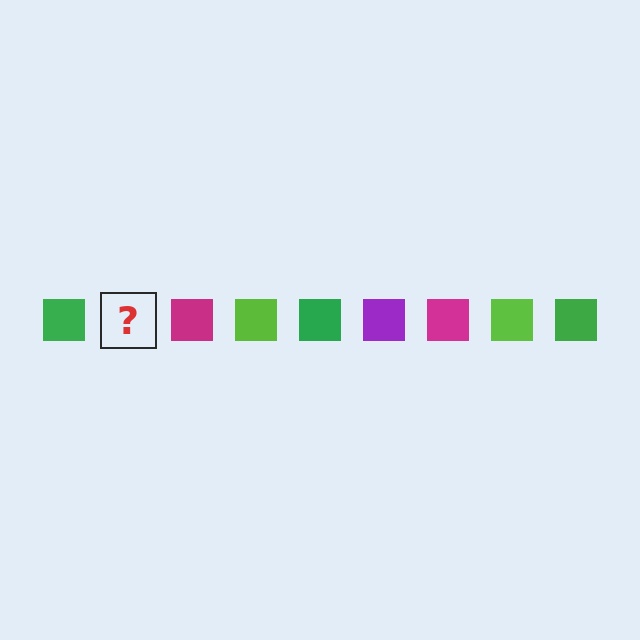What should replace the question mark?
The question mark should be replaced with a purple square.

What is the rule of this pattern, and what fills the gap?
The rule is that the pattern cycles through green, purple, magenta, lime squares. The gap should be filled with a purple square.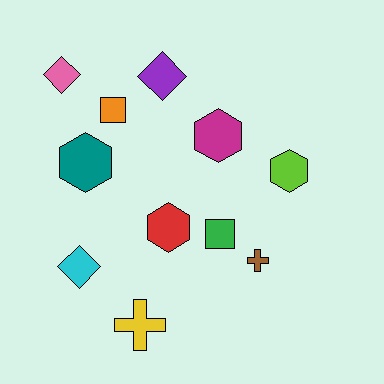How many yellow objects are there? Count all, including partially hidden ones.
There is 1 yellow object.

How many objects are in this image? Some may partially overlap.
There are 11 objects.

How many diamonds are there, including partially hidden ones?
There are 3 diamonds.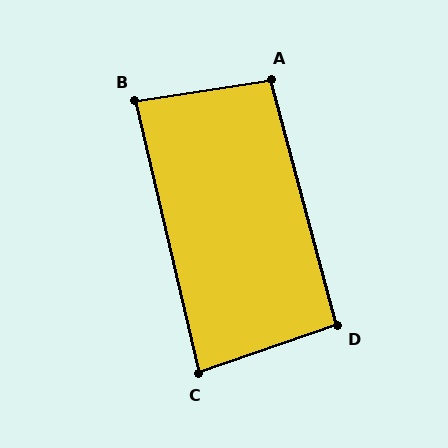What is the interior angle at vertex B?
Approximately 86 degrees (approximately right).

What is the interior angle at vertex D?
Approximately 94 degrees (approximately right).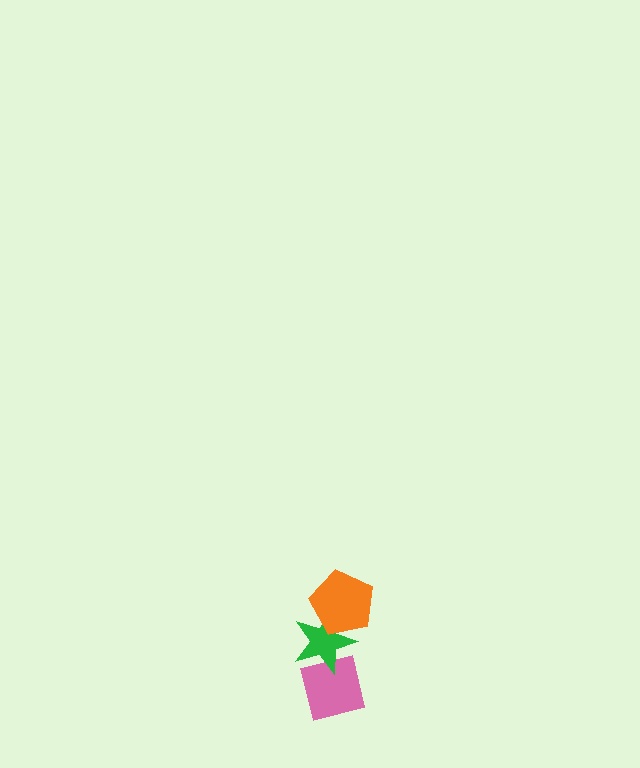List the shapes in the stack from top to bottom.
From top to bottom: the orange pentagon, the green star, the pink square.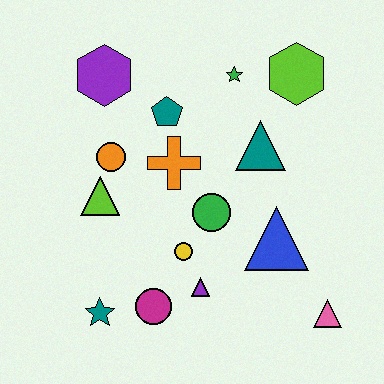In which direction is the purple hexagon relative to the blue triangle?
The purple hexagon is to the left of the blue triangle.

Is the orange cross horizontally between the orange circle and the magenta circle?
No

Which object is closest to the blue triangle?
The green circle is closest to the blue triangle.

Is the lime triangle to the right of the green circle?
No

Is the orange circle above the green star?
No